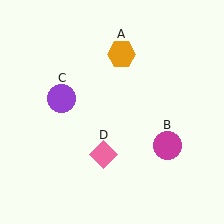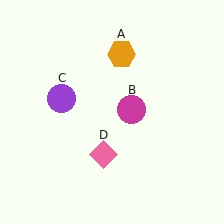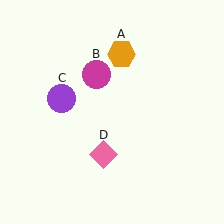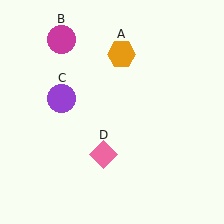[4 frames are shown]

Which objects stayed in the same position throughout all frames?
Orange hexagon (object A) and purple circle (object C) and pink diamond (object D) remained stationary.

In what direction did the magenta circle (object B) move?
The magenta circle (object B) moved up and to the left.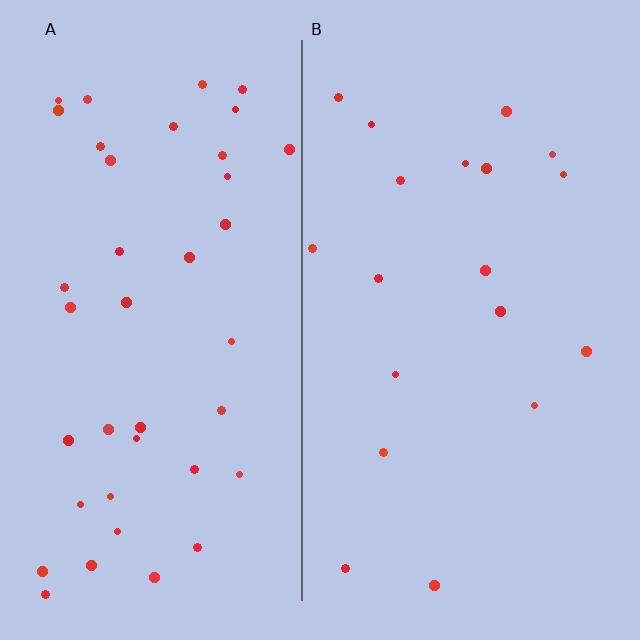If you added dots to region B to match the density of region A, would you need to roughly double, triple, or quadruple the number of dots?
Approximately double.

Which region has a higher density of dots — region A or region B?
A (the left).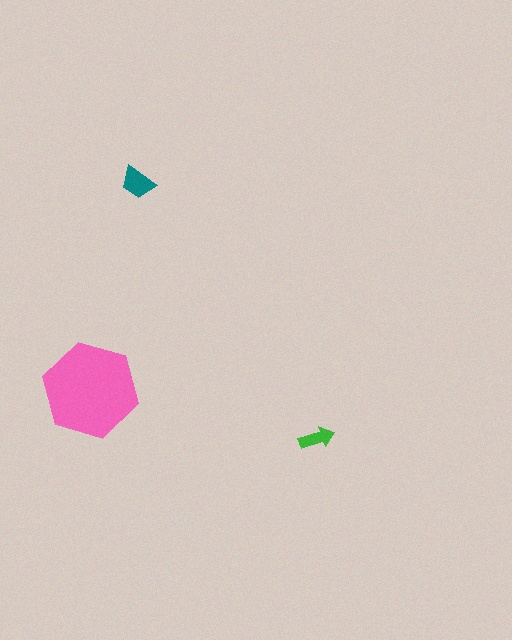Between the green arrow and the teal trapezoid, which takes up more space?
The teal trapezoid.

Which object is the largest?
The pink hexagon.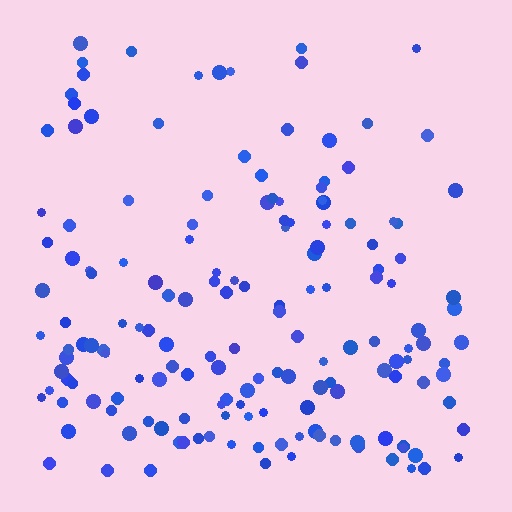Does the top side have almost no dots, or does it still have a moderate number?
Still a moderate number, just noticeably fewer than the bottom.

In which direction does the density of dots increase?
From top to bottom, with the bottom side densest.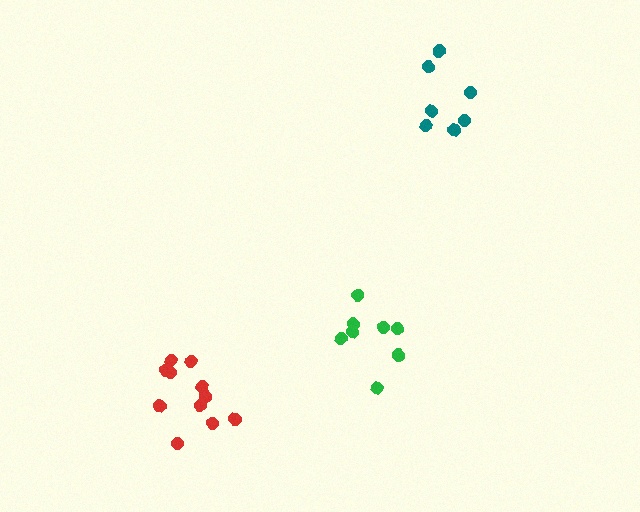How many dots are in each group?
Group 1: 8 dots, Group 2: 7 dots, Group 3: 11 dots (26 total).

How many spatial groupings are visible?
There are 3 spatial groupings.